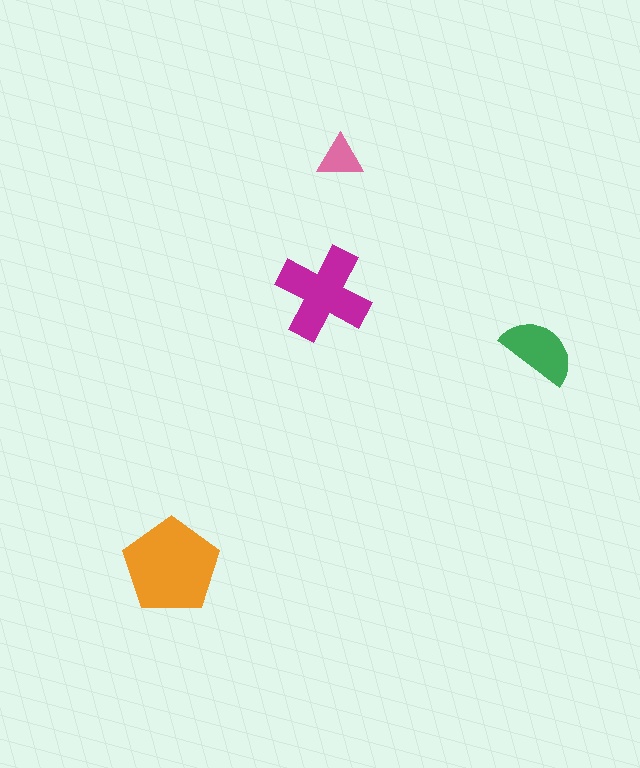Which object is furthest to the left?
The orange pentagon is leftmost.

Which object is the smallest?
The pink triangle.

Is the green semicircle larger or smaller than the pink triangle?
Larger.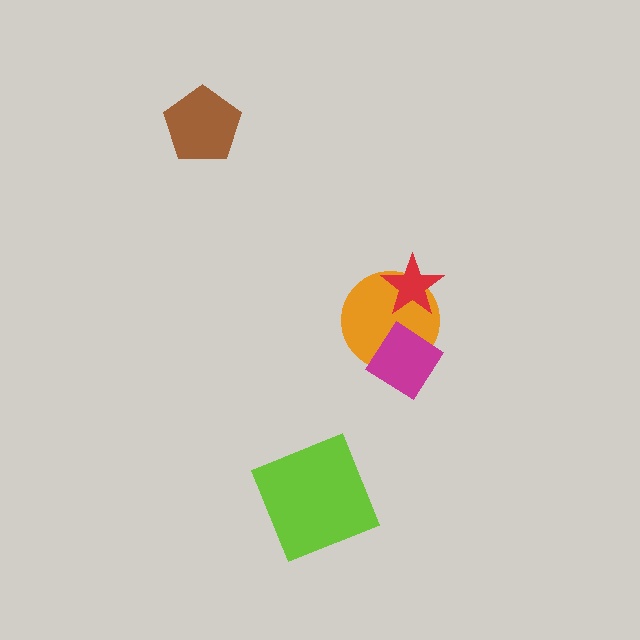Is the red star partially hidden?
No, no other shape covers it.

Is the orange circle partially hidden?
Yes, it is partially covered by another shape.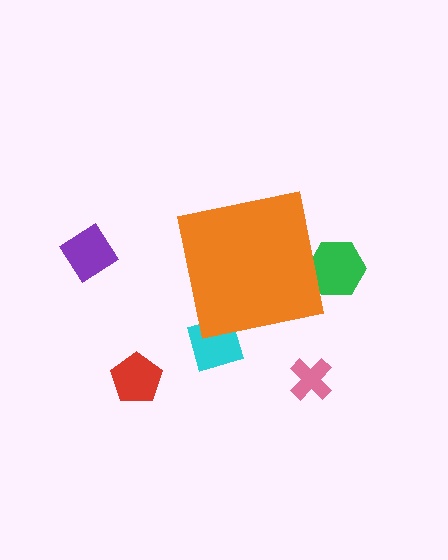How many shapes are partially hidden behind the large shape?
2 shapes are partially hidden.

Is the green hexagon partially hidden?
Yes, the green hexagon is partially hidden behind the orange square.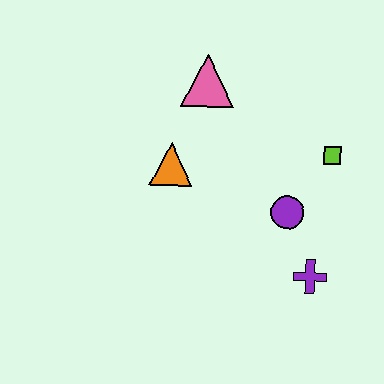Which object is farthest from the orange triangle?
The purple cross is farthest from the orange triangle.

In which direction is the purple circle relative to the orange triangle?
The purple circle is to the right of the orange triangle.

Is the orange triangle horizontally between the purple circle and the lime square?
No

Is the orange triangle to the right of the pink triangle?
No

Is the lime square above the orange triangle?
Yes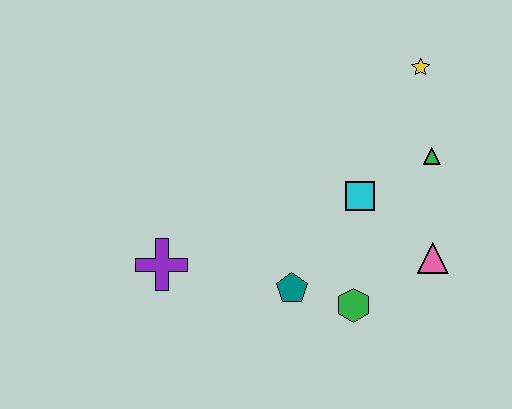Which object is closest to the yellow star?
The green triangle is closest to the yellow star.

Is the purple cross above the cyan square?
No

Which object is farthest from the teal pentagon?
The yellow star is farthest from the teal pentagon.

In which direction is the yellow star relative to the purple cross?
The yellow star is to the right of the purple cross.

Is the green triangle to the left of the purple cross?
No